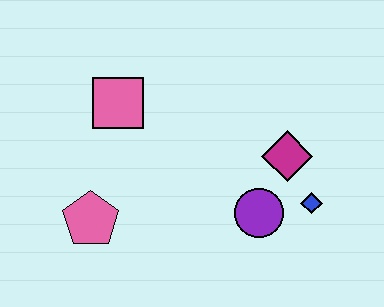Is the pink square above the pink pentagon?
Yes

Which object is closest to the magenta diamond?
The blue diamond is closest to the magenta diamond.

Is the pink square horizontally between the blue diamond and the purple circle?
No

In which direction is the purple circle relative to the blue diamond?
The purple circle is to the left of the blue diamond.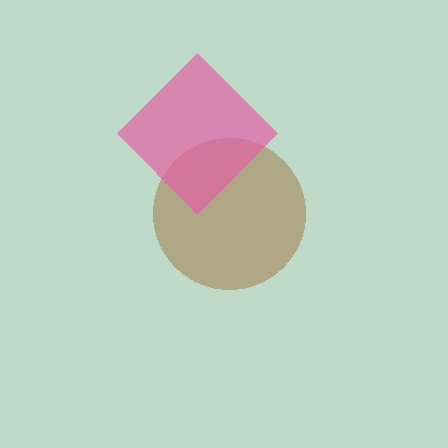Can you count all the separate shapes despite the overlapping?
Yes, there are 2 separate shapes.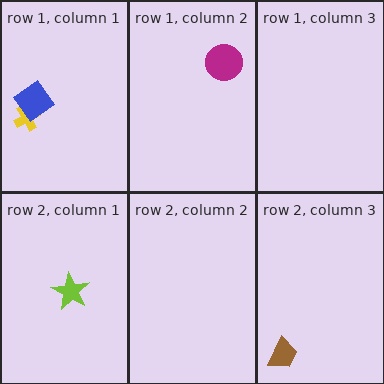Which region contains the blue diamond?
The row 1, column 1 region.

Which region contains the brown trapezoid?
The row 2, column 3 region.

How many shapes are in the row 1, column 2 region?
1.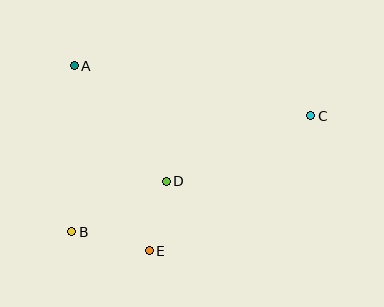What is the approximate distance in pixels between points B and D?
The distance between B and D is approximately 107 pixels.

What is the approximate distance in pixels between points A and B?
The distance between A and B is approximately 166 pixels.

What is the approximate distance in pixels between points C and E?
The distance between C and E is approximately 210 pixels.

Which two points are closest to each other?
Points D and E are closest to each other.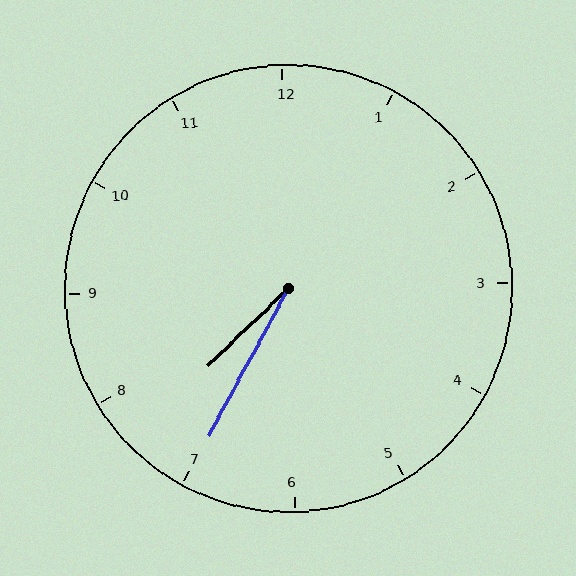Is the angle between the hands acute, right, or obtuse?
It is acute.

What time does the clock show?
7:35.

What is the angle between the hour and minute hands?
Approximately 18 degrees.